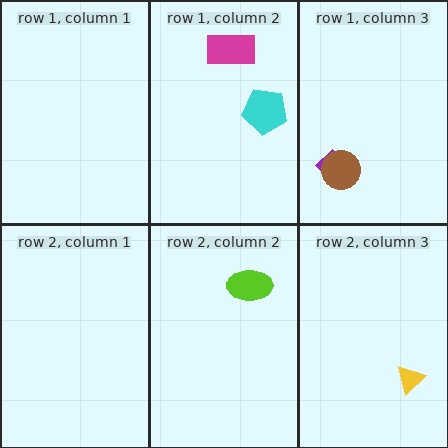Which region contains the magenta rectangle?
The row 1, column 2 region.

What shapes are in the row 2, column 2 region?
The lime ellipse.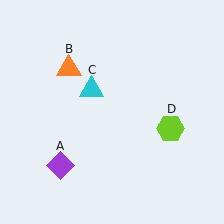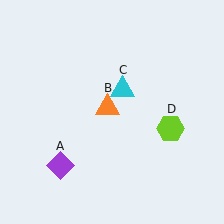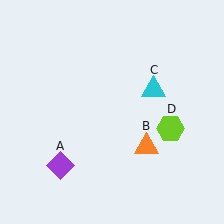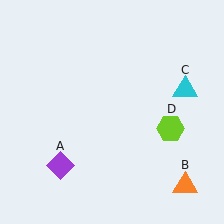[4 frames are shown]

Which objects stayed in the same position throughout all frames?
Purple diamond (object A) and lime hexagon (object D) remained stationary.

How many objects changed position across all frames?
2 objects changed position: orange triangle (object B), cyan triangle (object C).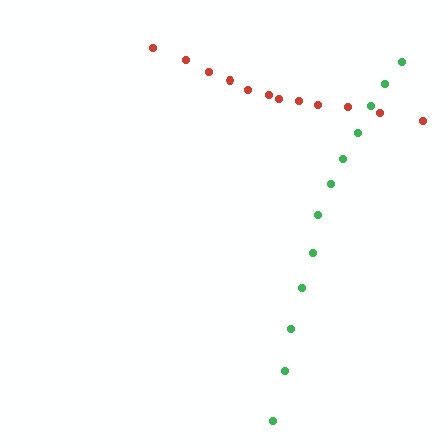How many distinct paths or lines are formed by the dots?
There are 2 distinct paths.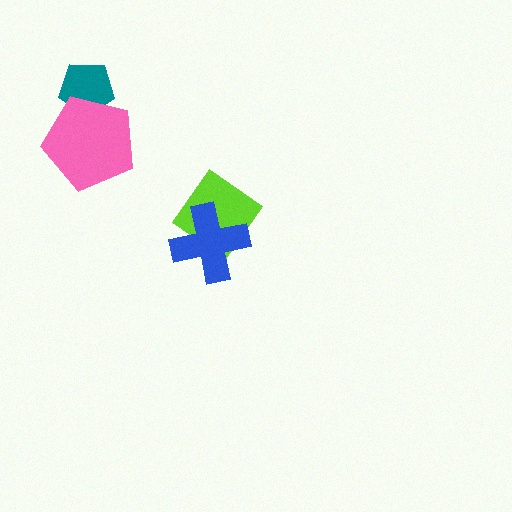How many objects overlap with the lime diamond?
1 object overlaps with the lime diamond.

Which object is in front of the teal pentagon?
The pink pentagon is in front of the teal pentagon.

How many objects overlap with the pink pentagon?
1 object overlaps with the pink pentagon.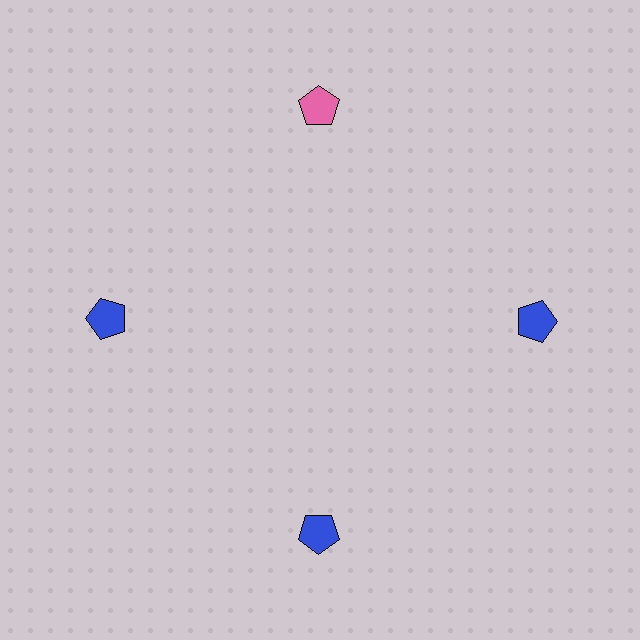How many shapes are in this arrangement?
There are 4 shapes arranged in a ring pattern.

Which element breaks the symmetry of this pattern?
The pink pentagon at roughly the 12 o'clock position breaks the symmetry. All other shapes are blue pentagons.